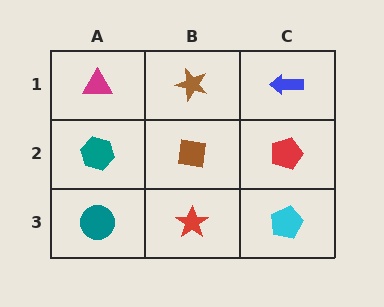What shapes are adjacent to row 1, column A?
A teal hexagon (row 2, column A), a brown star (row 1, column B).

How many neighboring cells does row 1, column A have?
2.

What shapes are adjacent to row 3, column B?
A brown square (row 2, column B), a teal circle (row 3, column A), a cyan pentagon (row 3, column C).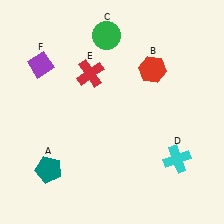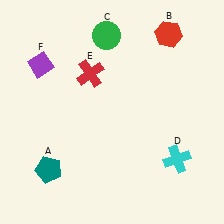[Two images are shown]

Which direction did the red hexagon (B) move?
The red hexagon (B) moved up.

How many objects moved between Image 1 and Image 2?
1 object moved between the two images.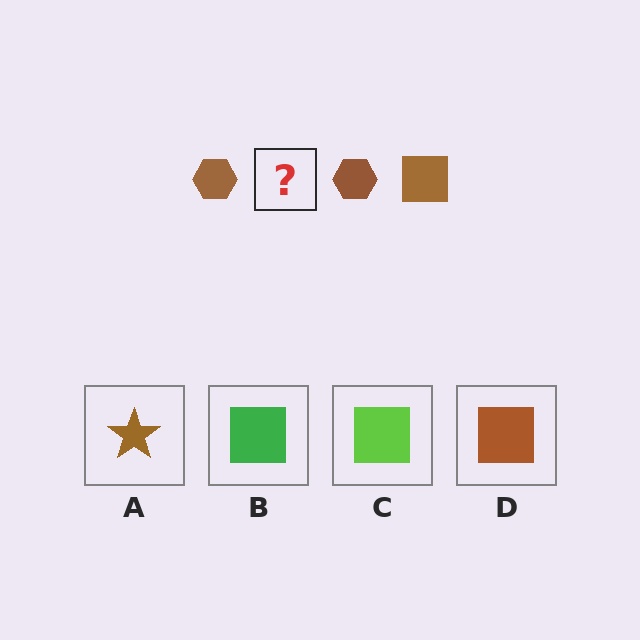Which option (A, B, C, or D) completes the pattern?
D.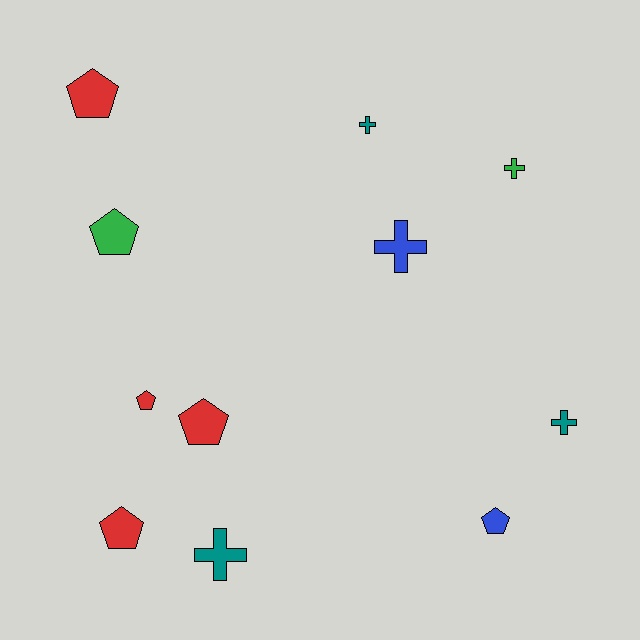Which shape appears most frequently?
Pentagon, with 6 objects.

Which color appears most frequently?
Red, with 4 objects.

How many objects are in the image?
There are 11 objects.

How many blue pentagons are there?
There is 1 blue pentagon.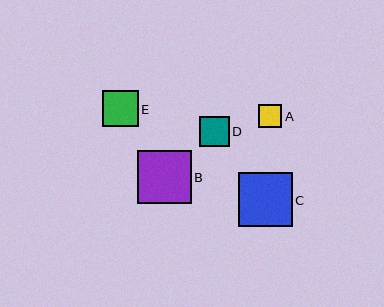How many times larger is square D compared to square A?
Square D is approximately 1.3 times the size of square A.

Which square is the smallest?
Square A is the smallest with a size of approximately 23 pixels.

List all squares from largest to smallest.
From largest to smallest: C, B, E, D, A.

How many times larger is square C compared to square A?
Square C is approximately 2.3 times the size of square A.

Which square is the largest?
Square C is the largest with a size of approximately 54 pixels.